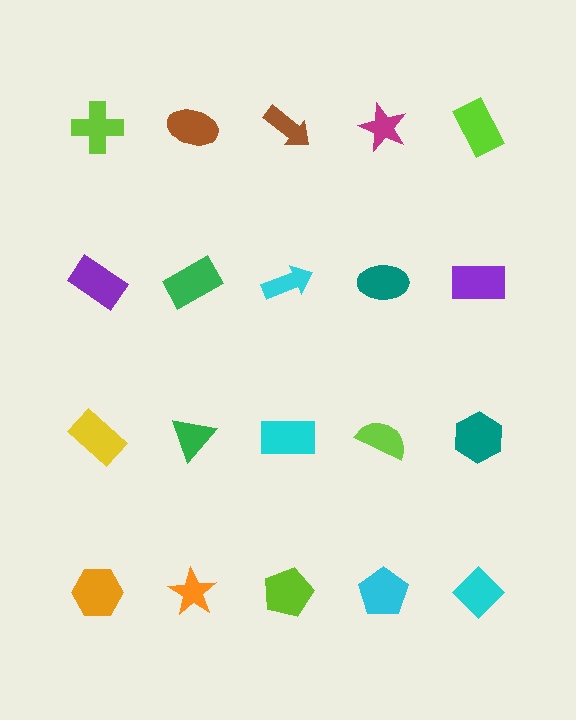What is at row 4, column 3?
A lime pentagon.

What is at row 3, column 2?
A green triangle.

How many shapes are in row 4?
5 shapes.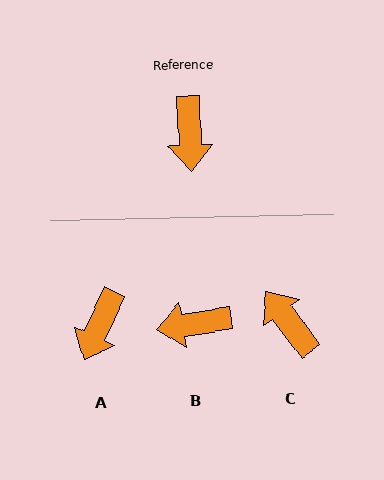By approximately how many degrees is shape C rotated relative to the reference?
Approximately 146 degrees clockwise.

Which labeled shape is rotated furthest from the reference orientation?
C, about 146 degrees away.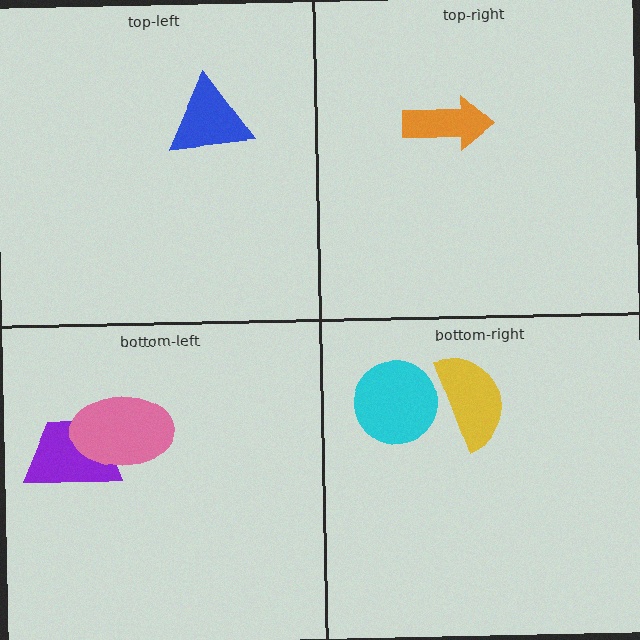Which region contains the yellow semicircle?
The bottom-right region.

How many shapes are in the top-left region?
1.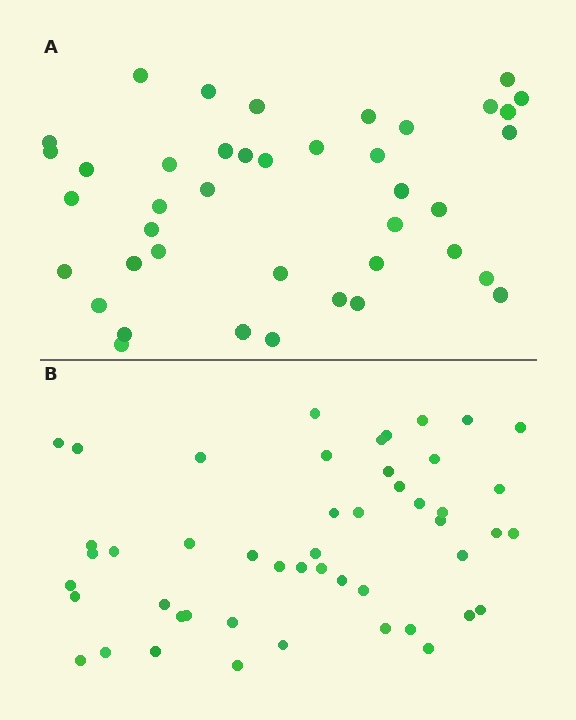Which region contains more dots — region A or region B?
Region B (the bottom region) has more dots.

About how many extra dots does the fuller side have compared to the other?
Region B has roughly 8 or so more dots than region A.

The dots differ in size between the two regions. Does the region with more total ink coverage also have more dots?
No. Region A has more total ink coverage because its dots are larger, but region B actually contains more individual dots. Total area can be misleading — the number of items is what matters here.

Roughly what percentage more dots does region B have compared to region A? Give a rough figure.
About 20% more.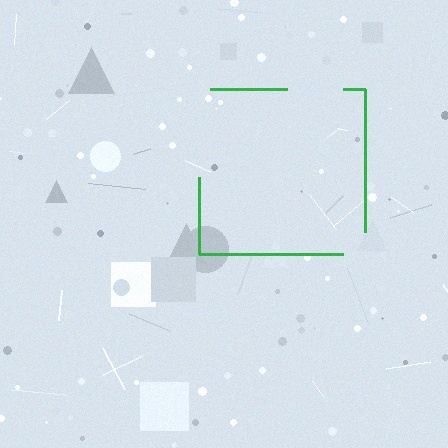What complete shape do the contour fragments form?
The contour fragments form a square.